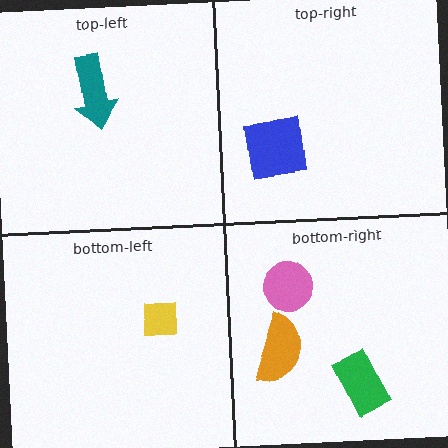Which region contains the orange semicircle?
The bottom-right region.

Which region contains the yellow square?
The bottom-left region.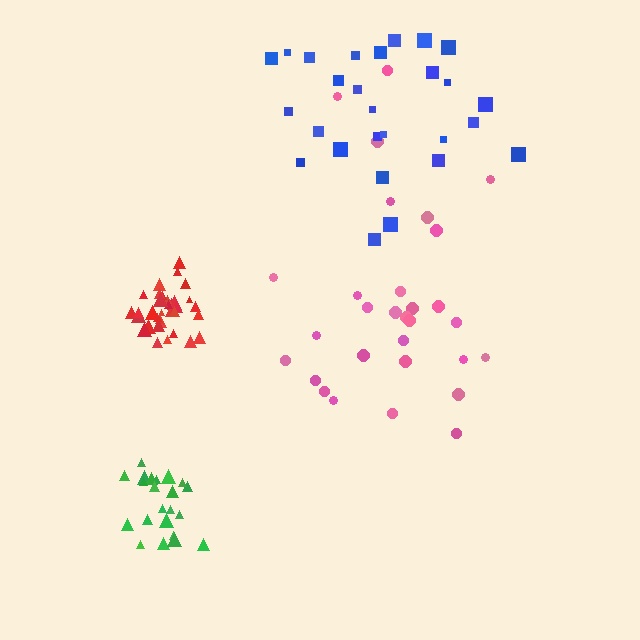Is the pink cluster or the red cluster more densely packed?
Red.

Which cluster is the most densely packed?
Red.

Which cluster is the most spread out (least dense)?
Pink.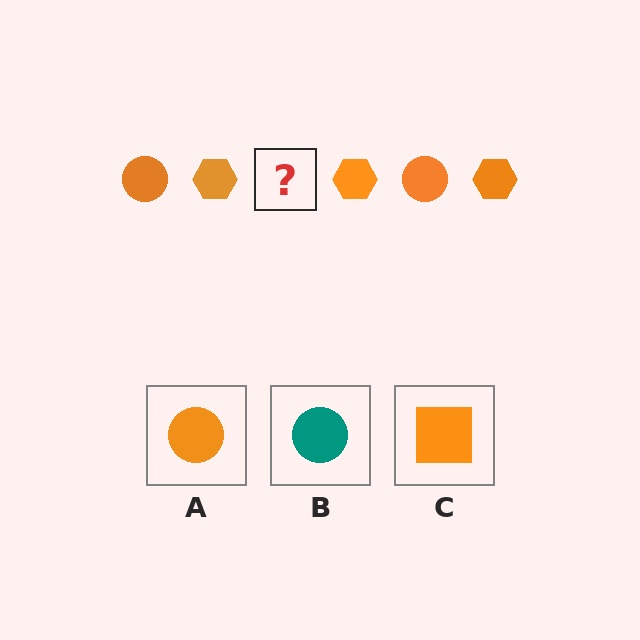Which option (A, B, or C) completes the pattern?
A.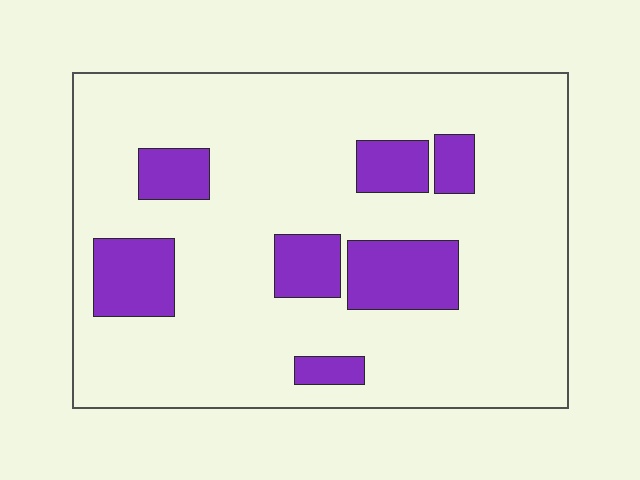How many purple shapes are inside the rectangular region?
7.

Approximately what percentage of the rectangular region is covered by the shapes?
Approximately 20%.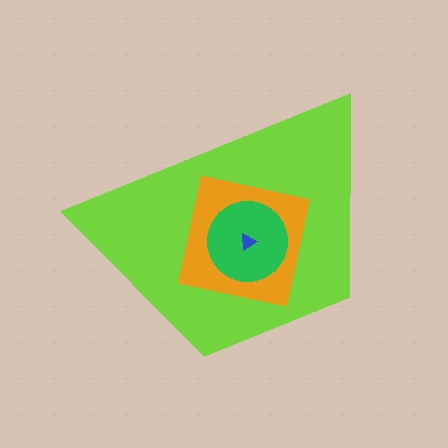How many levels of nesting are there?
4.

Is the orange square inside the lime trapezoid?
Yes.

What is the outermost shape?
The lime trapezoid.